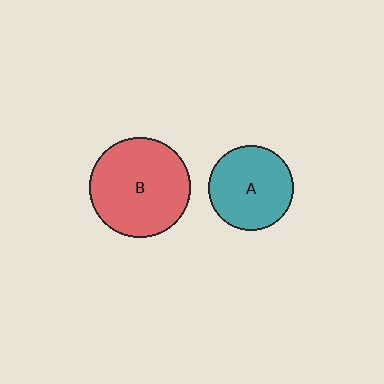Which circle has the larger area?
Circle B (red).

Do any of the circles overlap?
No, none of the circles overlap.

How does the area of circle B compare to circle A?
Approximately 1.4 times.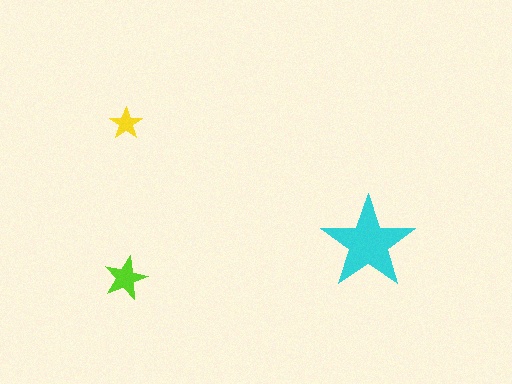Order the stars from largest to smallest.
the cyan one, the lime one, the yellow one.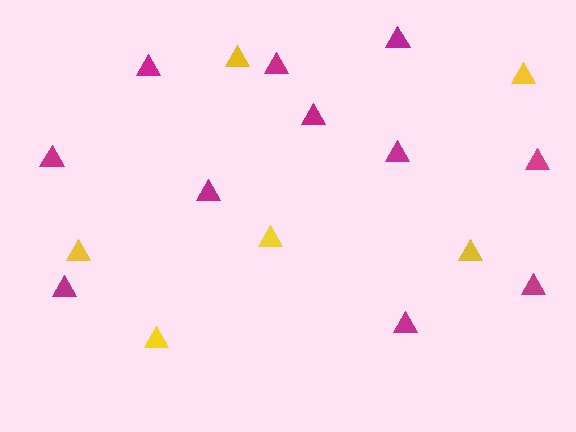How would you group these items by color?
There are 2 groups: one group of magenta triangles (11) and one group of yellow triangles (6).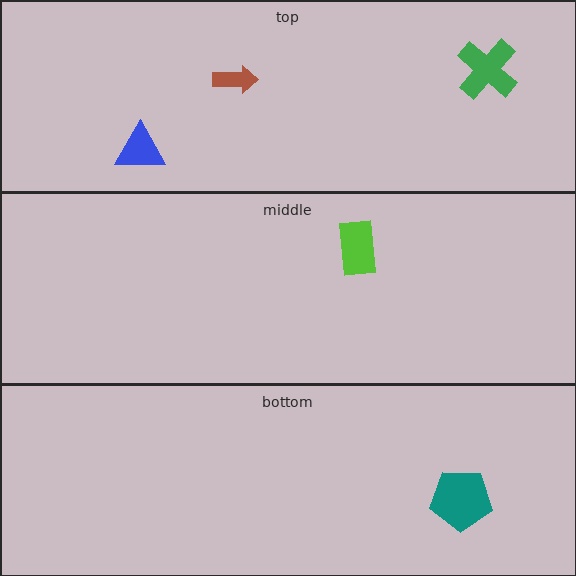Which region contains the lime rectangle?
The middle region.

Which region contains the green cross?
The top region.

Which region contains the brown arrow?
The top region.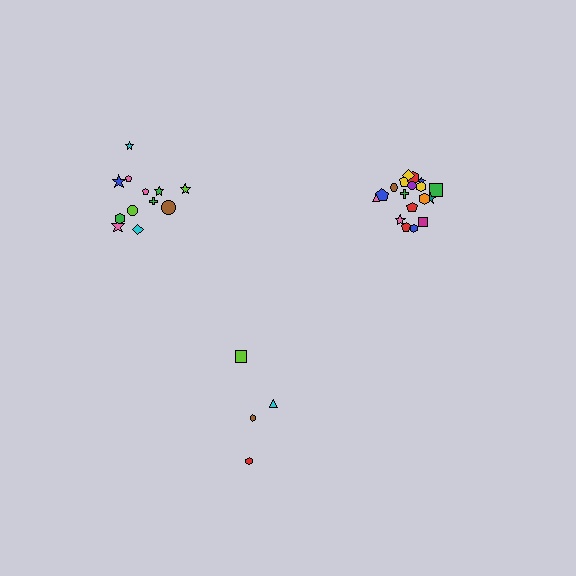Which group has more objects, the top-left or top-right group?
The top-right group.